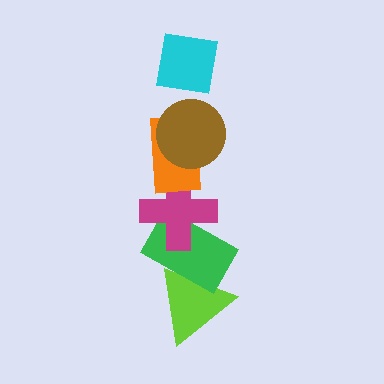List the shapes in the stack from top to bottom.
From top to bottom: the cyan square, the brown circle, the orange rectangle, the magenta cross, the green rectangle, the lime triangle.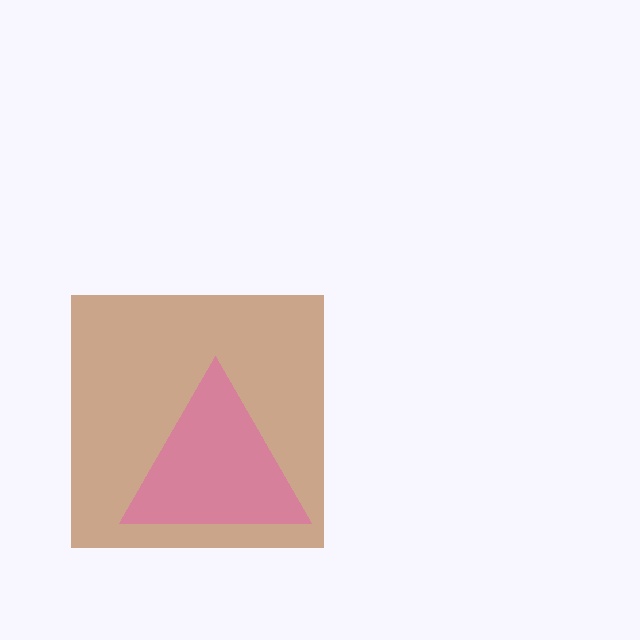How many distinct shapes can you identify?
There are 2 distinct shapes: a brown square, a pink triangle.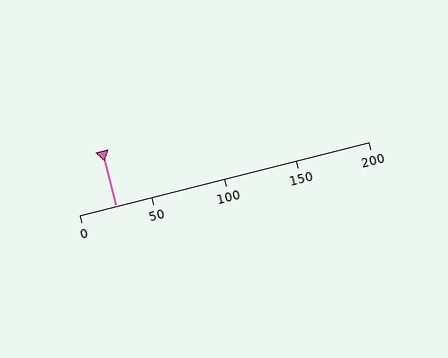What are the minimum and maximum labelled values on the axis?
The axis runs from 0 to 200.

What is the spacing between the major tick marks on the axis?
The major ticks are spaced 50 apart.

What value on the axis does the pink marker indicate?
The marker indicates approximately 25.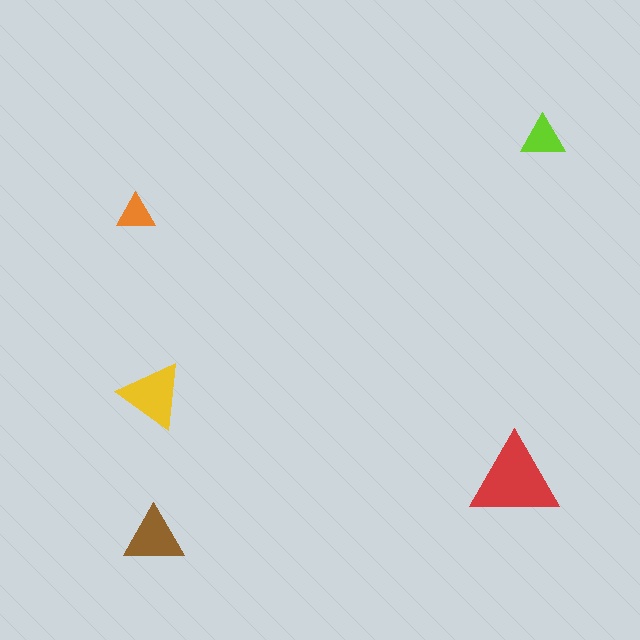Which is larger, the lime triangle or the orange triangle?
The lime one.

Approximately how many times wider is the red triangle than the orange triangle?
About 2.5 times wider.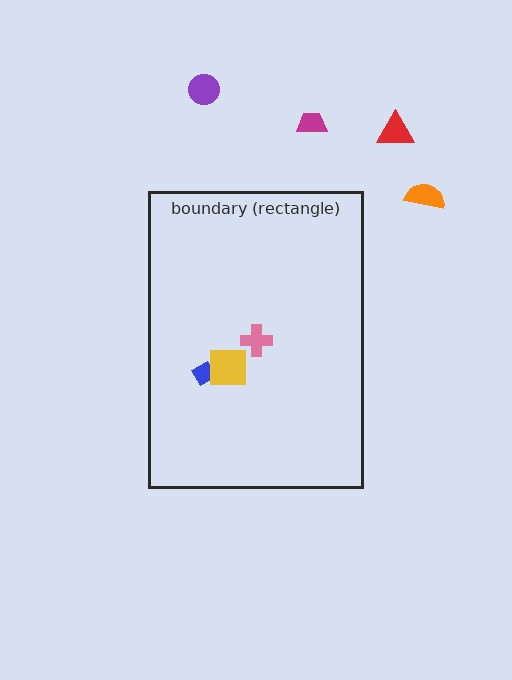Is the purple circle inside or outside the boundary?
Outside.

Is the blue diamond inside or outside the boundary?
Inside.